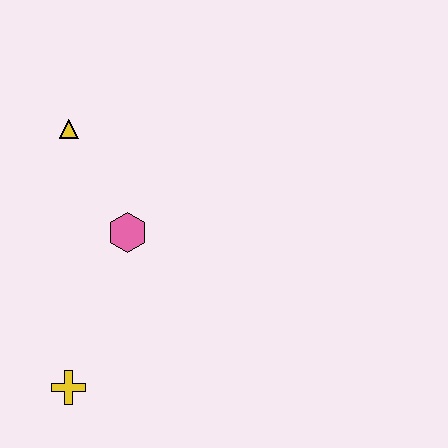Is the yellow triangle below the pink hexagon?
No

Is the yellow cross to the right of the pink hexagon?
No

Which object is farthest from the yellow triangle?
The yellow cross is farthest from the yellow triangle.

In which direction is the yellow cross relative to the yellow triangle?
The yellow cross is below the yellow triangle.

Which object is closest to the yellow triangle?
The pink hexagon is closest to the yellow triangle.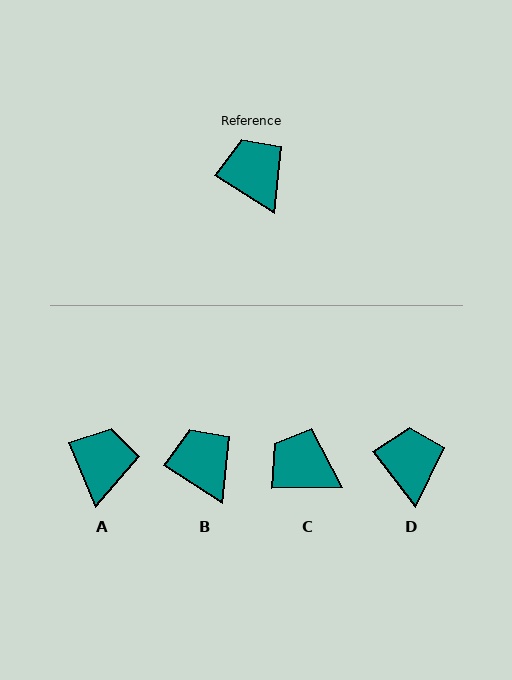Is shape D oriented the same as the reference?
No, it is off by about 20 degrees.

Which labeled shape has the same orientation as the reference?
B.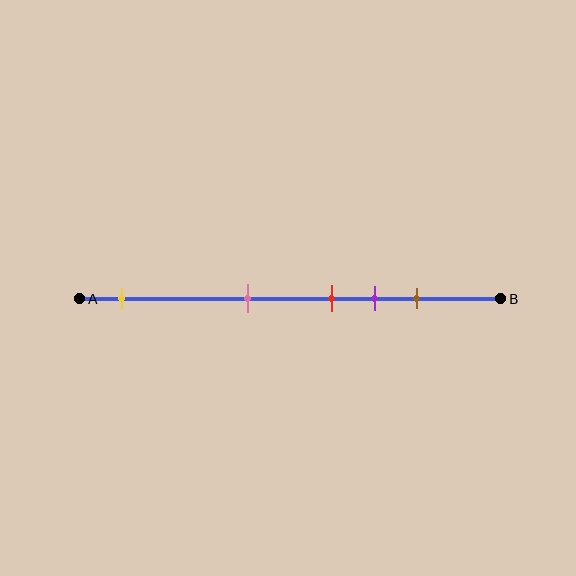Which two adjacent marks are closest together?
The red and purple marks are the closest adjacent pair.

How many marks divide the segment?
There are 5 marks dividing the segment.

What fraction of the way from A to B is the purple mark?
The purple mark is approximately 70% (0.7) of the way from A to B.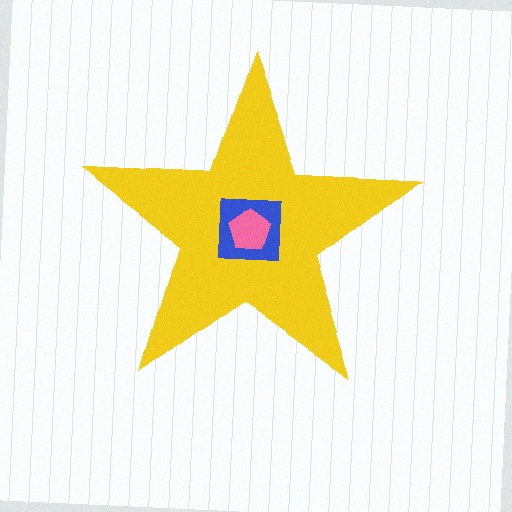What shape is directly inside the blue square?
The pink pentagon.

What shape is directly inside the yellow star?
The blue square.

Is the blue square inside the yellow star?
Yes.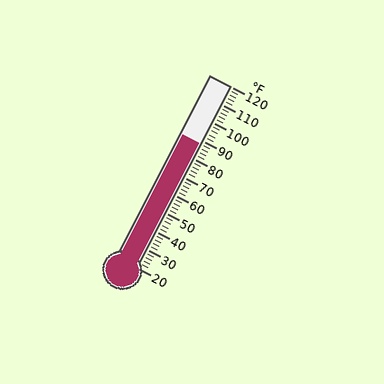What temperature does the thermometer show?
The thermometer shows approximately 88°F.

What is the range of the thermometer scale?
The thermometer scale ranges from 20°F to 120°F.